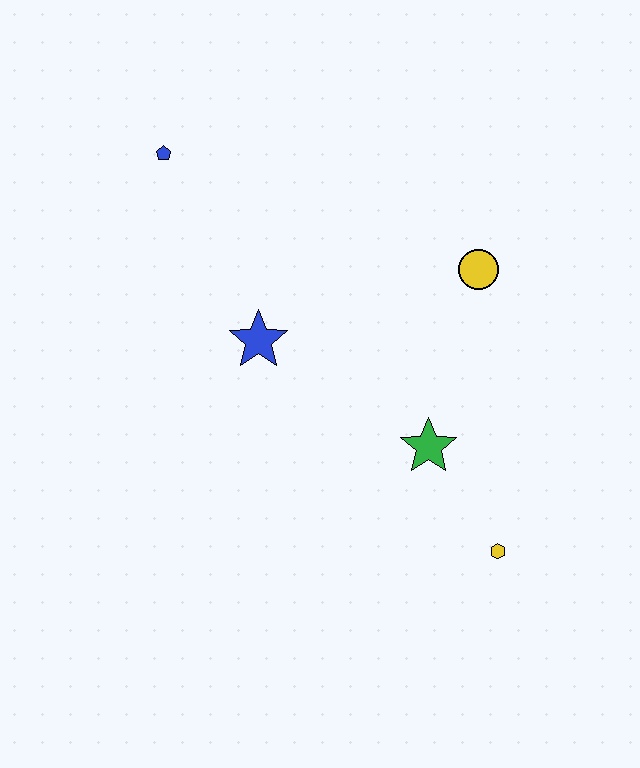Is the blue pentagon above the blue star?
Yes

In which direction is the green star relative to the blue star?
The green star is to the right of the blue star.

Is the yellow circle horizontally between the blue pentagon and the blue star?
No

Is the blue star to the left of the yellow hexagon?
Yes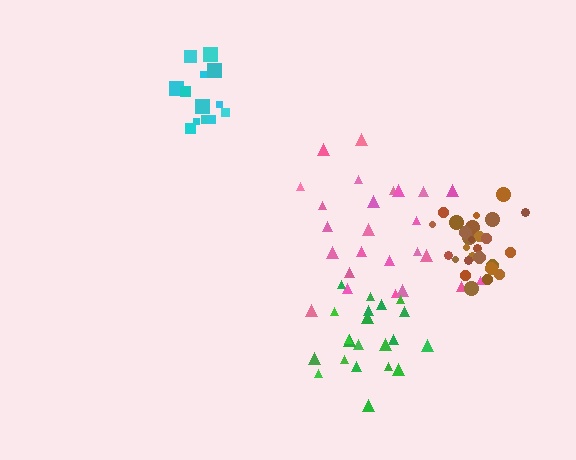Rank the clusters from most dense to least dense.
brown, cyan, green, pink.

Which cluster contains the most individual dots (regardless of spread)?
Brown (27).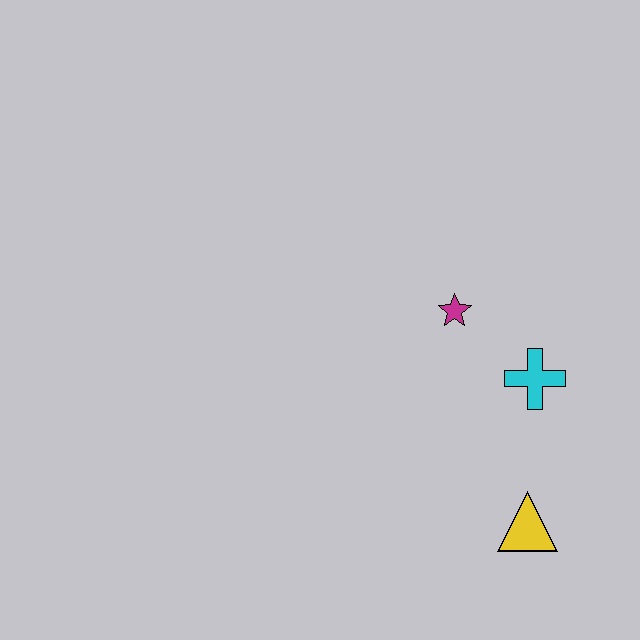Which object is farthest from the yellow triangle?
The magenta star is farthest from the yellow triangle.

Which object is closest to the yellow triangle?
The cyan cross is closest to the yellow triangle.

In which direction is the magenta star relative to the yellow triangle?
The magenta star is above the yellow triangle.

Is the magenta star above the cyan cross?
Yes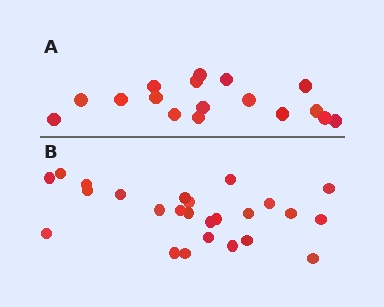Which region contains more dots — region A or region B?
Region B (the bottom region) has more dots.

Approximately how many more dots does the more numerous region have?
Region B has roughly 8 or so more dots than region A.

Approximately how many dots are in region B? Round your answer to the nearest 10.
About 20 dots. (The exact count is 25, which rounds to 20.)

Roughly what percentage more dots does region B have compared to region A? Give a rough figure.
About 45% more.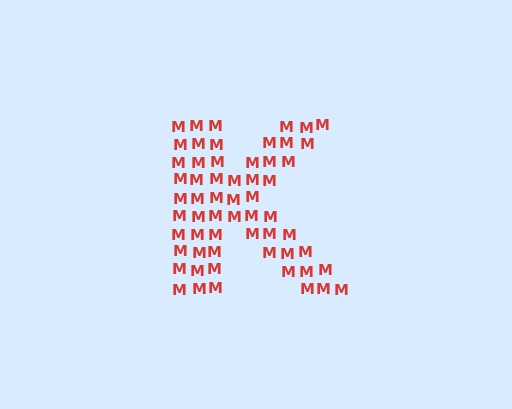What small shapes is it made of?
It is made of small letter M's.